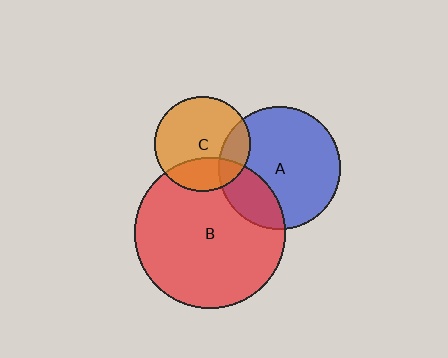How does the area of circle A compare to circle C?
Approximately 1.6 times.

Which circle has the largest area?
Circle B (red).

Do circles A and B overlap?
Yes.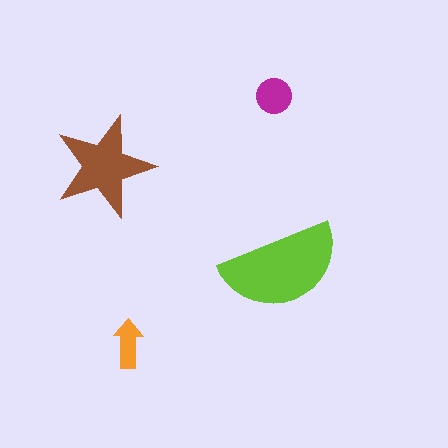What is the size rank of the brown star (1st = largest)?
2nd.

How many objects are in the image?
There are 4 objects in the image.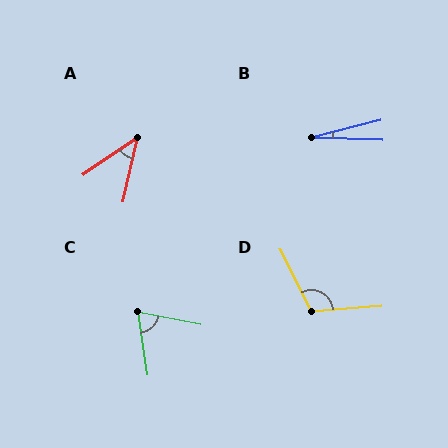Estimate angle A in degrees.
Approximately 43 degrees.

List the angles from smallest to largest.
B (17°), A (43°), C (71°), D (112°).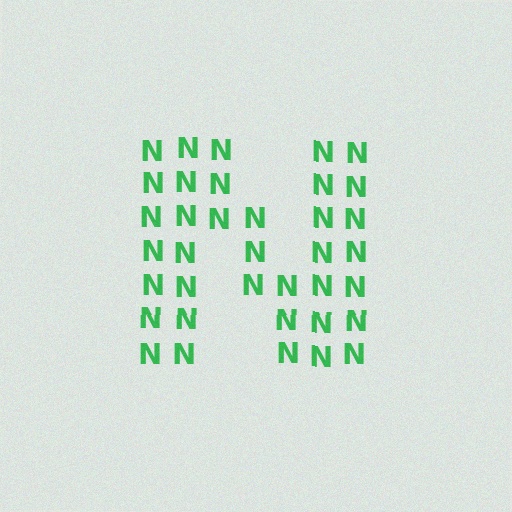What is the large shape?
The large shape is the letter N.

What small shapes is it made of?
It is made of small letter N's.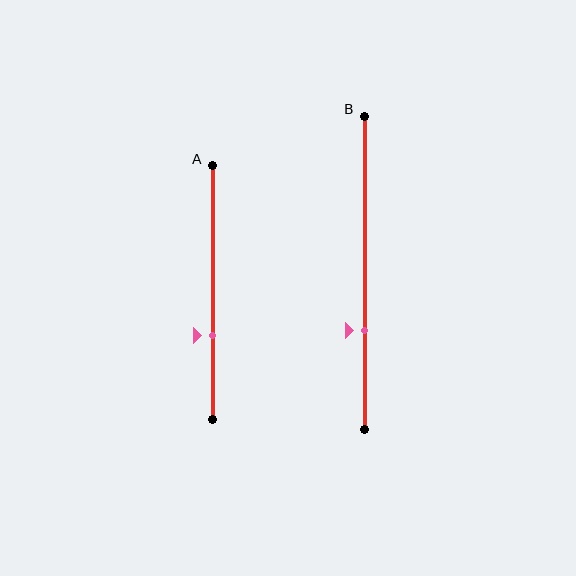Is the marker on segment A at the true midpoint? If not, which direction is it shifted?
No, the marker on segment A is shifted downward by about 17% of the segment length.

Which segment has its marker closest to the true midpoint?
Segment A has its marker closest to the true midpoint.